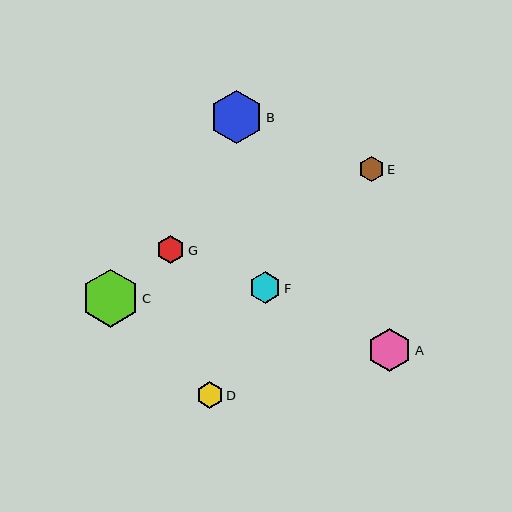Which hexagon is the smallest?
Hexagon E is the smallest with a size of approximately 26 pixels.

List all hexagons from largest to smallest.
From largest to smallest: C, B, A, F, G, D, E.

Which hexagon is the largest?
Hexagon C is the largest with a size of approximately 58 pixels.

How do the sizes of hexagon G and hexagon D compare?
Hexagon G and hexagon D are approximately the same size.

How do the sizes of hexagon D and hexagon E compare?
Hexagon D and hexagon E are approximately the same size.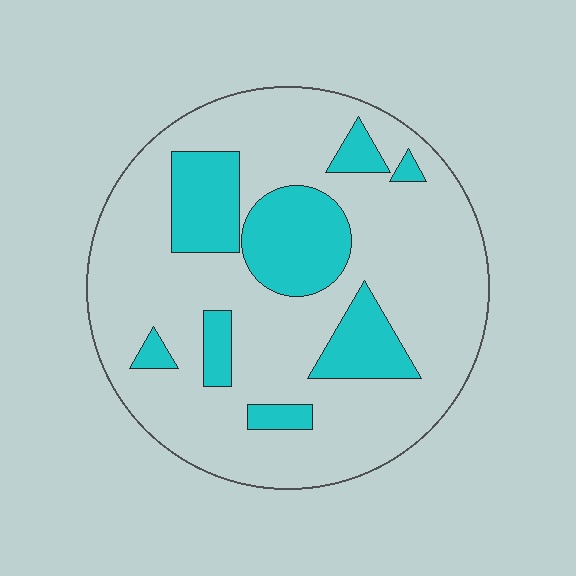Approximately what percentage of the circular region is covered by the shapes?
Approximately 25%.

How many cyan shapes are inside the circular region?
8.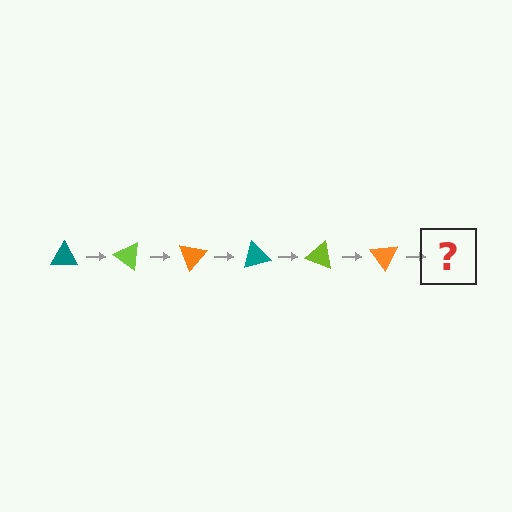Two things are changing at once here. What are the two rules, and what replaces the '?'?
The two rules are that it rotates 35 degrees each step and the color cycles through teal, lime, and orange. The '?' should be a teal triangle, rotated 210 degrees from the start.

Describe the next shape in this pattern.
It should be a teal triangle, rotated 210 degrees from the start.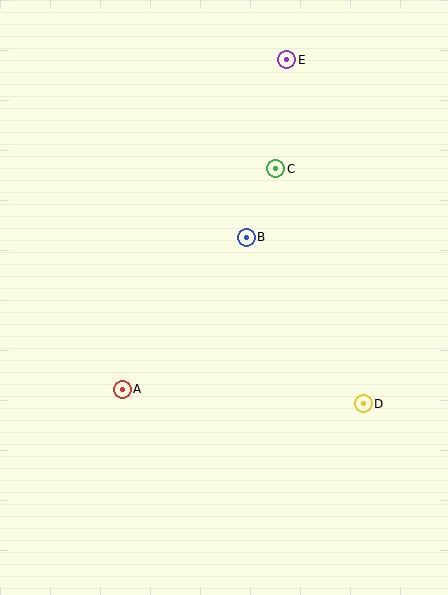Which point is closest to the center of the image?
Point B at (246, 237) is closest to the center.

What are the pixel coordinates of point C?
Point C is at (276, 169).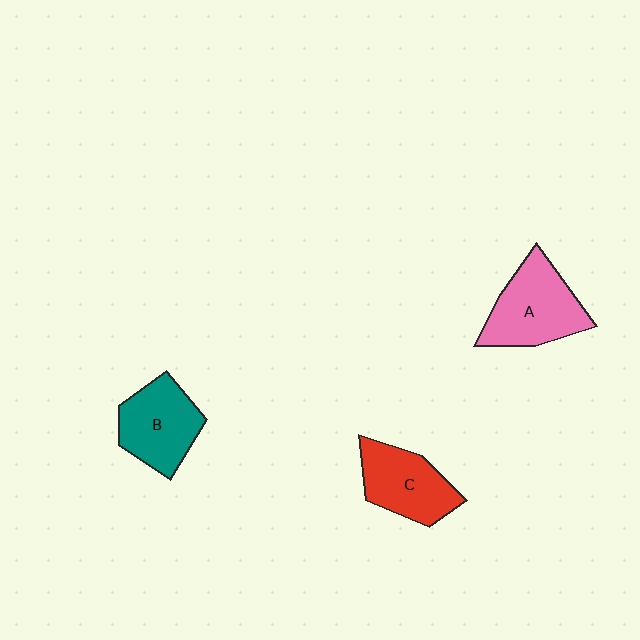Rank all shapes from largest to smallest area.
From largest to smallest: A (pink), B (teal), C (red).